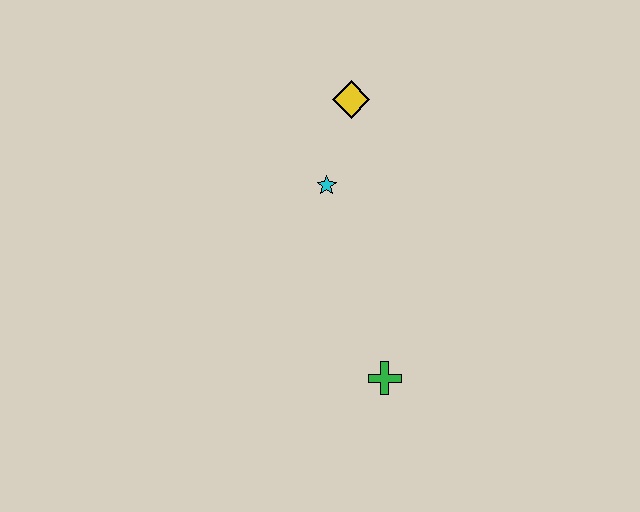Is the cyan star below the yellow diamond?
Yes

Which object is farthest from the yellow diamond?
The green cross is farthest from the yellow diamond.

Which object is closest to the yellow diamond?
The cyan star is closest to the yellow diamond.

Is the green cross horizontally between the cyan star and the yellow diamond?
No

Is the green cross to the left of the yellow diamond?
No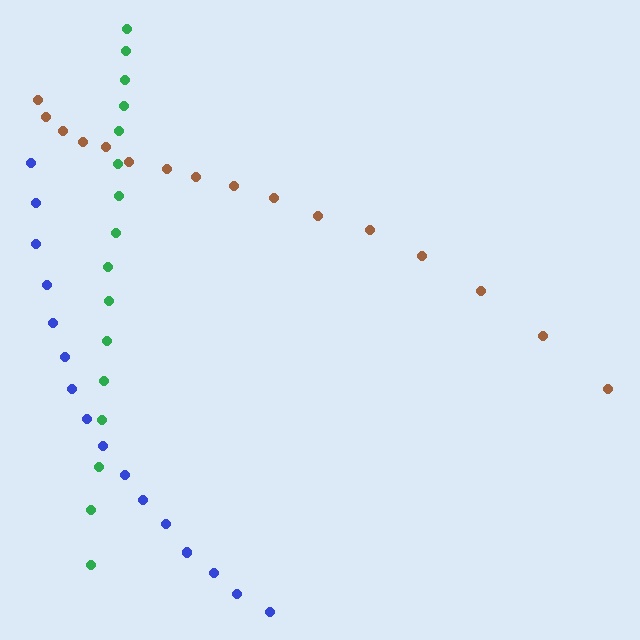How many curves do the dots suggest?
There are 3 distinct paths.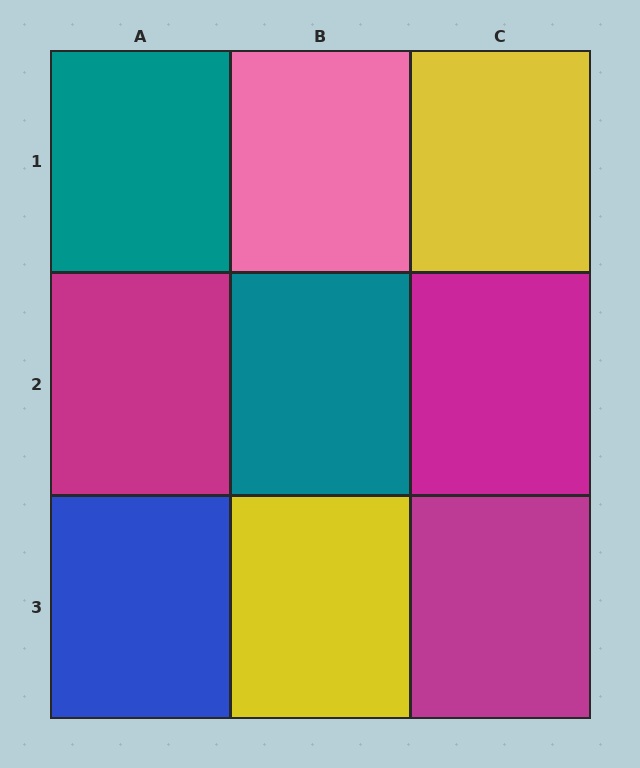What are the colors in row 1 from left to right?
Teal, pink, yellow.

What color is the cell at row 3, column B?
Yellow.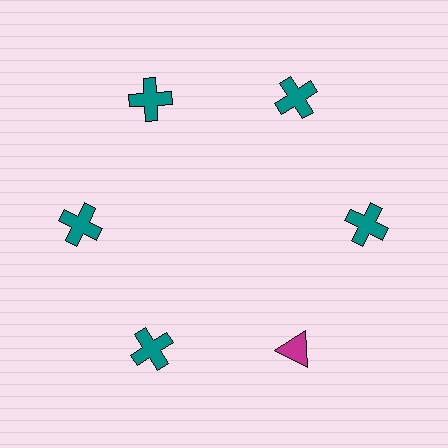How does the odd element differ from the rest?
It differs in both color (magenta instead of teal) and shape (triangle instead of cross).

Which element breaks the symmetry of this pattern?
The magenta triangle at roughly the 5 o'clock position breaks the symmetry. All other shapes are teal crosses.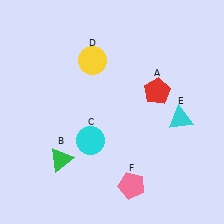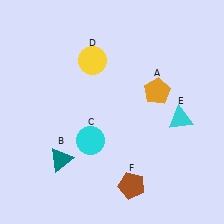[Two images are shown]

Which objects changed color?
A changed from red to orange. B changed from green to teal. F changed from pink to brown.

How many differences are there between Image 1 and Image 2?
There are 3 differences between the two images.